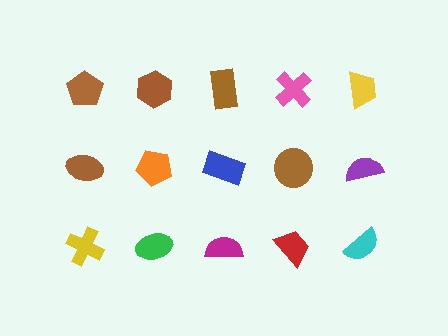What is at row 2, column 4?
A brown circle.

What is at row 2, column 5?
A purple semicircle.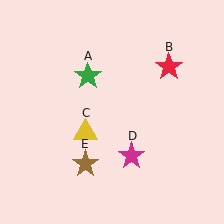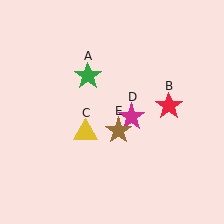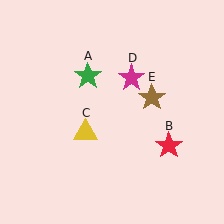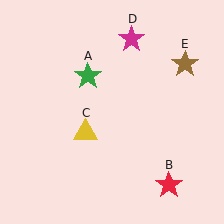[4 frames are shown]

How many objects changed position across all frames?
3 objects changed position: red star (object B), magenta star (object D), brown star (object E).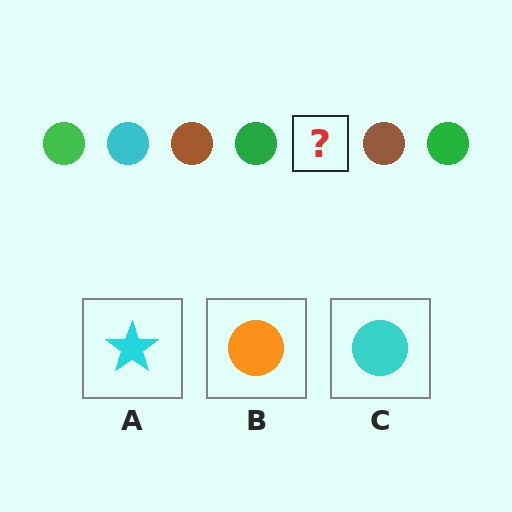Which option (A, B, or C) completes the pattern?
C.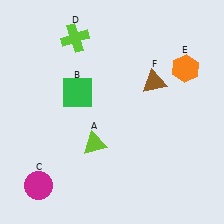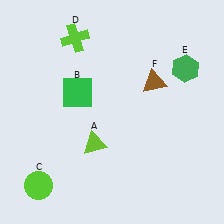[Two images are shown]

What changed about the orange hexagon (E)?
In Image 1, E is orange. In Image 2, it changed to green.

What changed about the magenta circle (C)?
In Image 1, C is magenta. In Image 2, it changed to lime.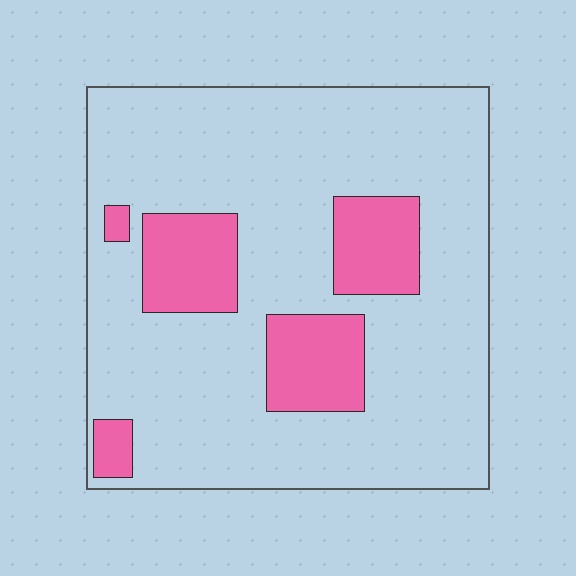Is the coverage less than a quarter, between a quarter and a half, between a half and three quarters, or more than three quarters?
Less than a quarter.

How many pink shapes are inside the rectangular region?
5.